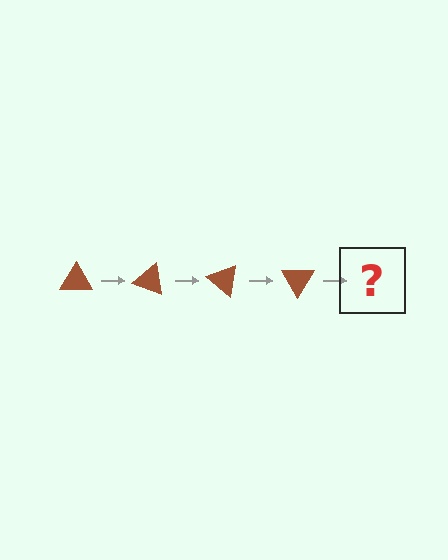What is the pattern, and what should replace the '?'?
The pattern is that the triangle rotates 20 degrees each step. The '?' should be a brown triangle rotated 80 degrees.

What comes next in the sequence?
The next element should be a brown triangle rotated 80 degrees.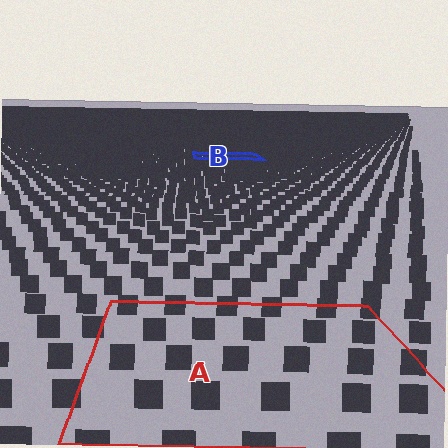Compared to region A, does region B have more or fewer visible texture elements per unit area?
Region B has more texture elements per unit area — they are packed more densely because it is farther away.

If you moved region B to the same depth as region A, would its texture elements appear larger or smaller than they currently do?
They would appear larger. At a closer depth, the same texture elements are projected at a bigger on-screen size.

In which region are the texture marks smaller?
The texture marks are smaller in region B, because it is farther away.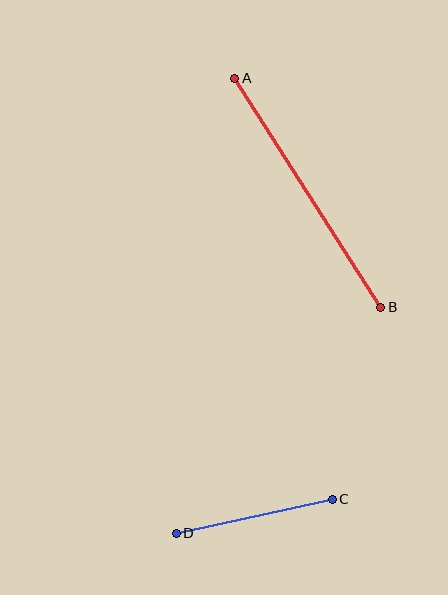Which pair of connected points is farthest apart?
Points A and B are farthest apart.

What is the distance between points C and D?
The distance is approximately 160 pixels.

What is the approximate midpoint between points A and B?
The midpoint is at approximately (308, 193) pixels.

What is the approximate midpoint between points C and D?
The midpoint is at approximately (254, 516) pixels.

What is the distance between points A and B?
The distance is approximately 272 pixels.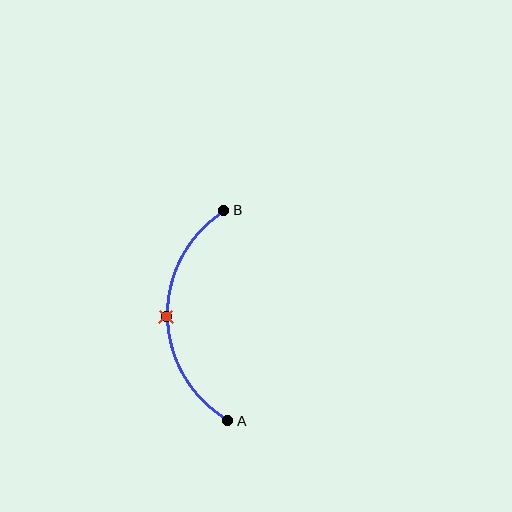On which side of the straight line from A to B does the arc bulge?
The arc bulges to the left of the straight line connecting A and B.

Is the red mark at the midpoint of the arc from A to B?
Yes. The red mark lies on the arc at equal arc-length from both A and B — it is the arc midpoint.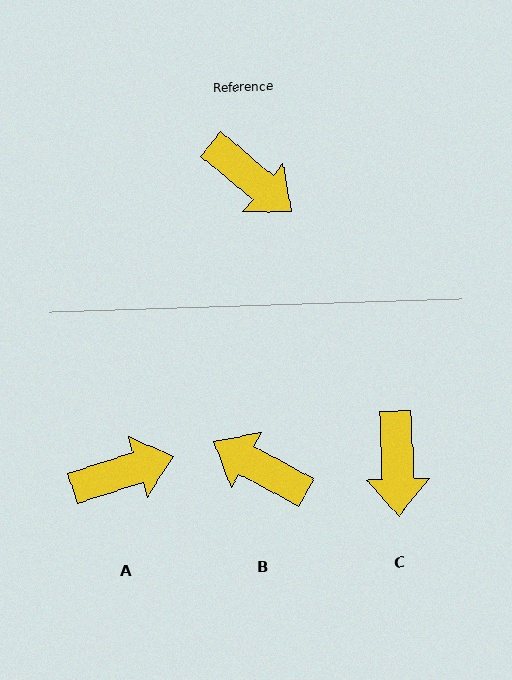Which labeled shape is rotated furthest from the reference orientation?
B, about 169 degrees away.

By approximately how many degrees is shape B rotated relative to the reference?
Approximately 169 degrees clockwise.